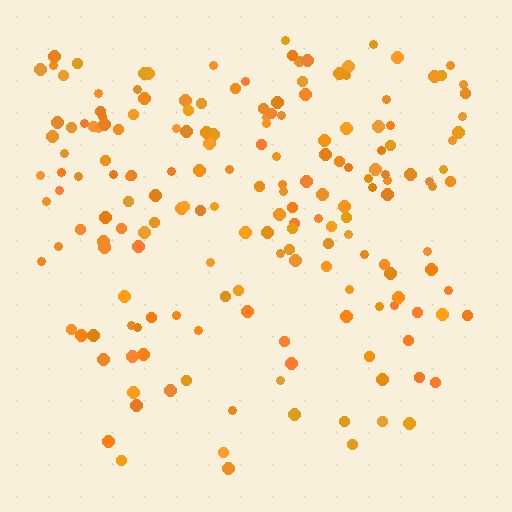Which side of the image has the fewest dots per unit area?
The bottom.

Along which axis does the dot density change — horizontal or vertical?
Vertical.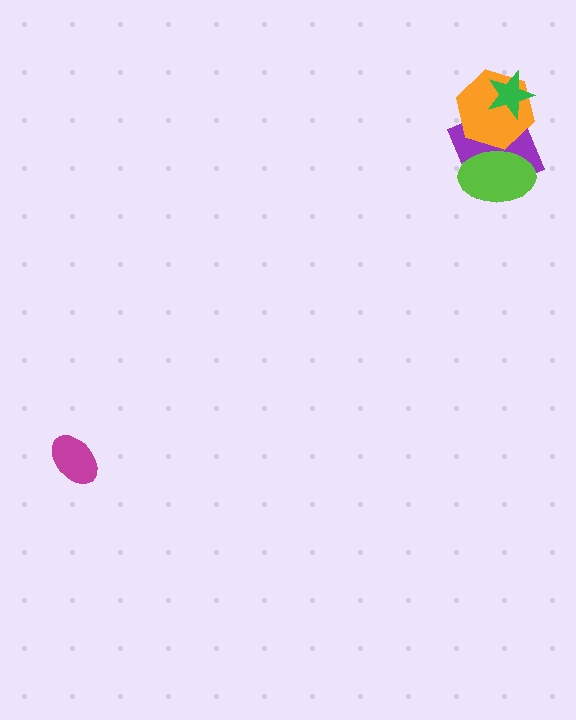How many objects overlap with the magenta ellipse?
0 objects overlap with the magenta ellipse.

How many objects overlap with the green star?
2 objects overlap with the green star.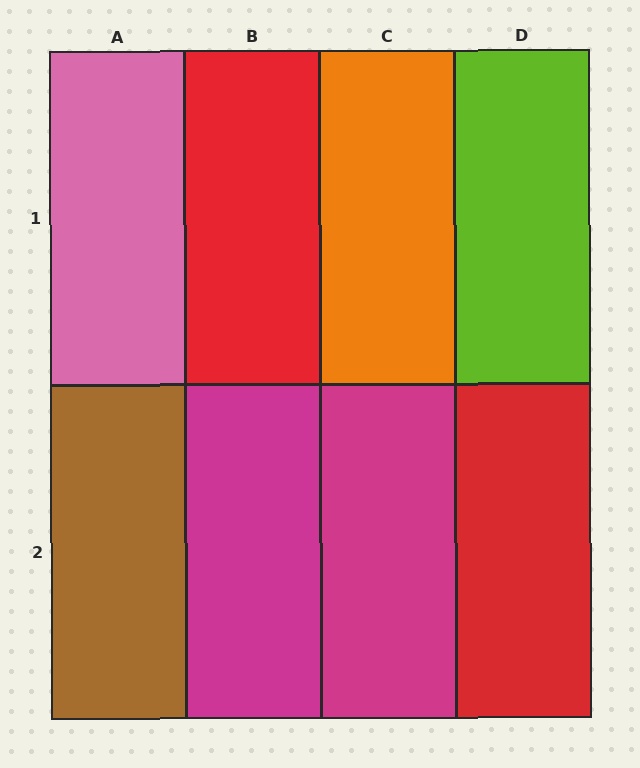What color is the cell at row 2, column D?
Red.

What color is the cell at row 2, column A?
Brown.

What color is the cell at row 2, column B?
Magenta.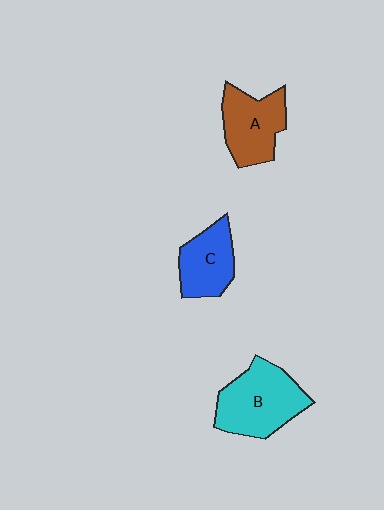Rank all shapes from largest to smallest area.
From largest to smallest: B (cyan), A (brown), C (blue).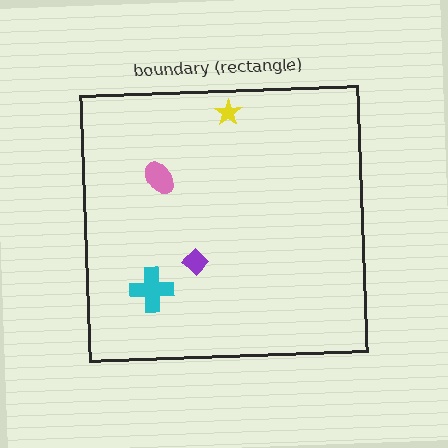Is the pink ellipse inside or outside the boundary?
Inside.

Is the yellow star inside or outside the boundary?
Inside.